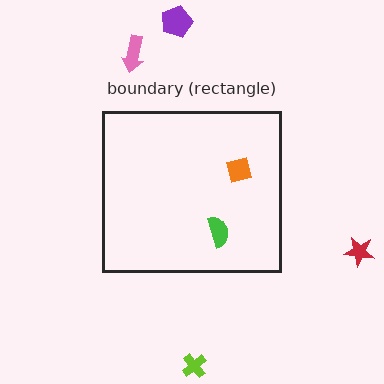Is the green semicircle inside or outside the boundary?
Inside.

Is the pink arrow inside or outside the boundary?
Outside.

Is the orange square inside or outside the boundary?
Inside.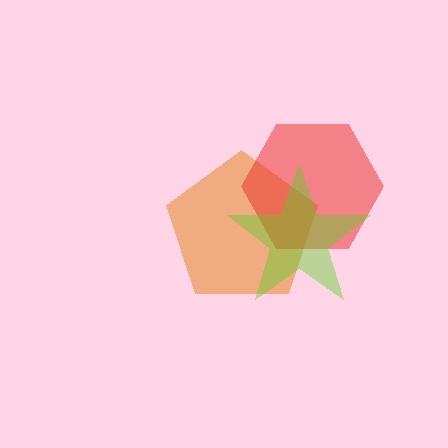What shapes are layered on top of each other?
The layered shapes are: an orange pentagon, a red hexagon, a lime star.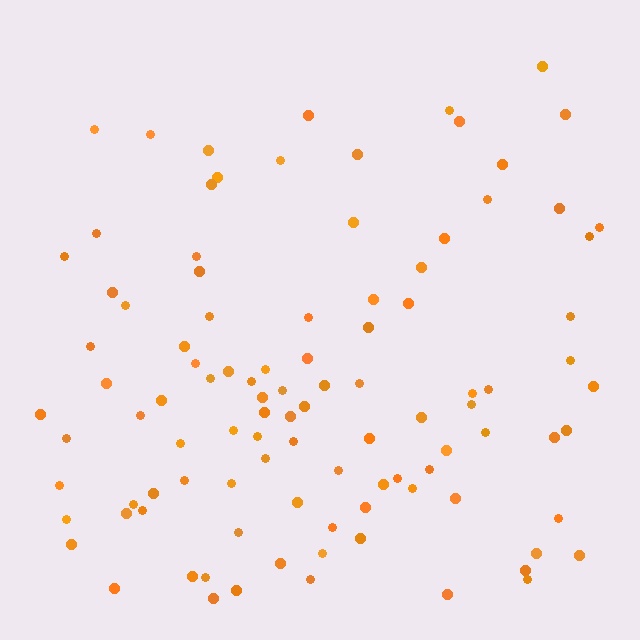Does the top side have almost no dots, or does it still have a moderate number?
Still a moderate number, just noticeably fewer than the bottom.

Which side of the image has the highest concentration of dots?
The bottom.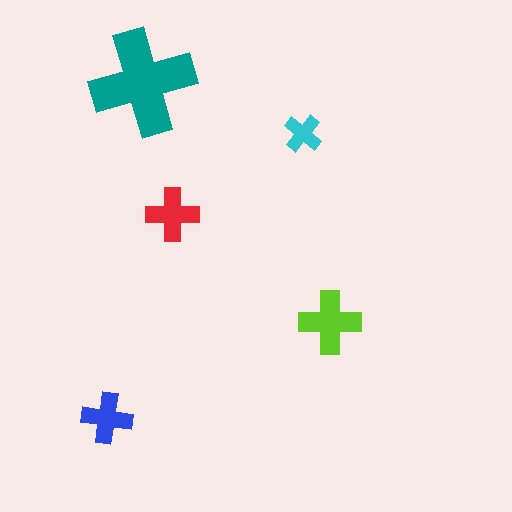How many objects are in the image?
There are 5 objects in the image.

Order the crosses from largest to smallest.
the teal one, the lime one, the red one, the blue one, the cyan one.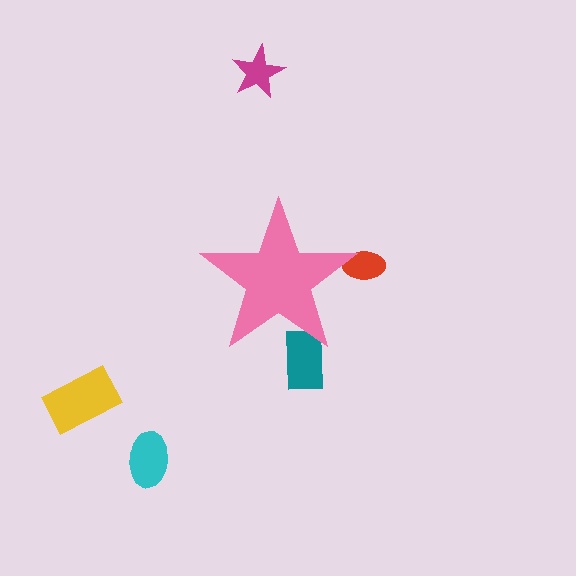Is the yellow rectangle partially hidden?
No, the yellow rectangle is fully visible.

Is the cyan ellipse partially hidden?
No, the cyan ellipse is fully visible.